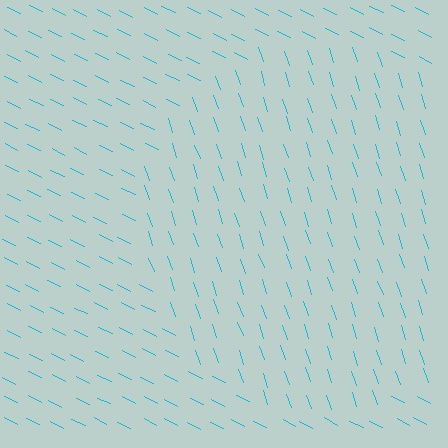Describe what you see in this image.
The image is filled with small cyan line segments. A circle region in the image has lines oriented differently from the surrounding lines, creating a visible texture boundary.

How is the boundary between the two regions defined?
The boundary is defined purely by a change in line orientation (approximately 45 degrees difference). All lines are the same color and thickness.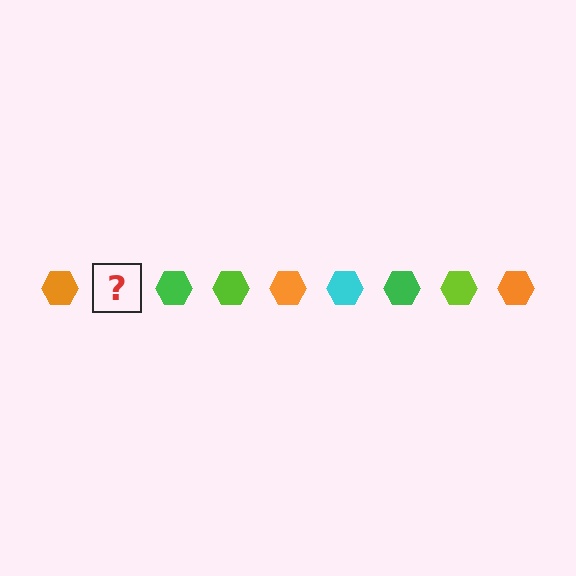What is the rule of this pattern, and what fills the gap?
The rule is that the pattern cycles through orange, cyan, green, lime hexagons. The gap should be filled with a cyan hexagon.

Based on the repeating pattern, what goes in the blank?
The blank should be a cyan hexagon.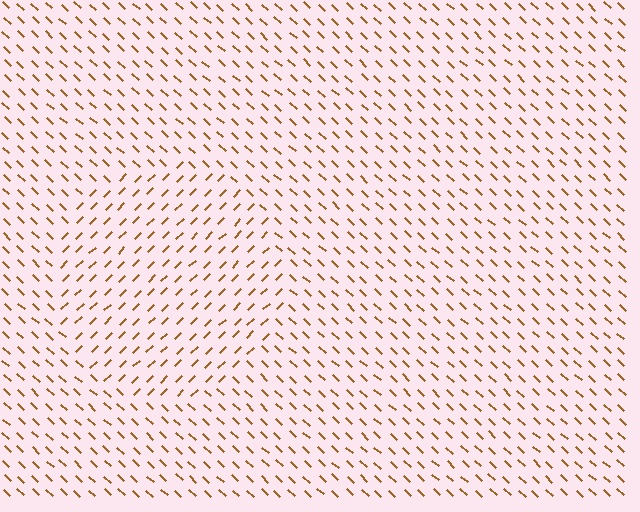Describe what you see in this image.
The image is filled with small brown line segments. A circle region in the image has lines oriented differently from the surrounding lines, creating a visible texture boundary.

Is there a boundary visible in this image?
Yes, there is a texture boundary formed by a change in line orientation.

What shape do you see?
I see a circle.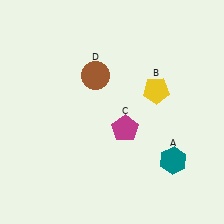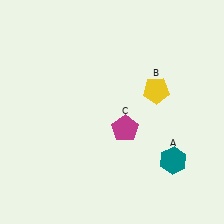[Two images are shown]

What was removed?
The brown circle (D) was removed in Image 2.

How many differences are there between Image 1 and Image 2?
There is 1 difference between the two images.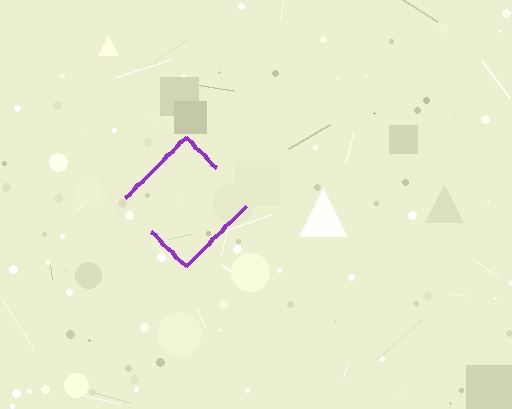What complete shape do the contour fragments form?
The contour fragments form a diamond.